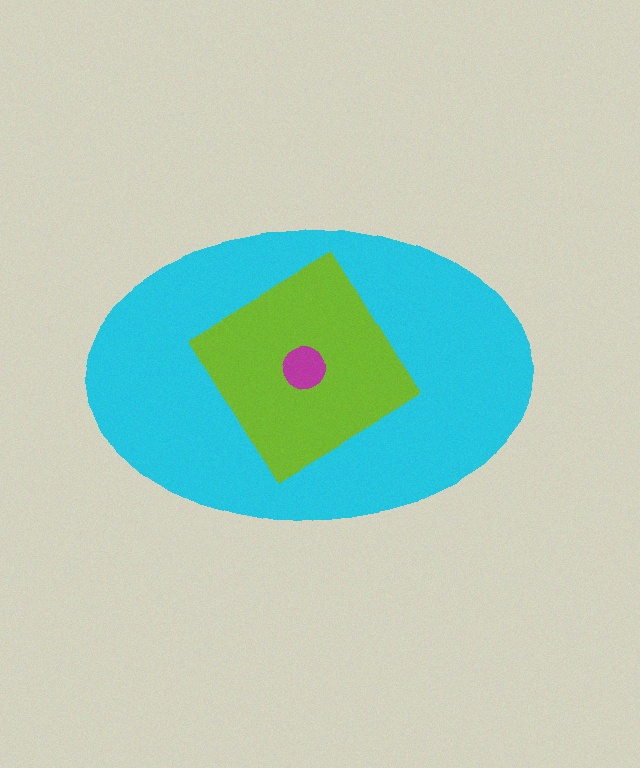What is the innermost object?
The magenta circle.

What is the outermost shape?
The cyan ellipse.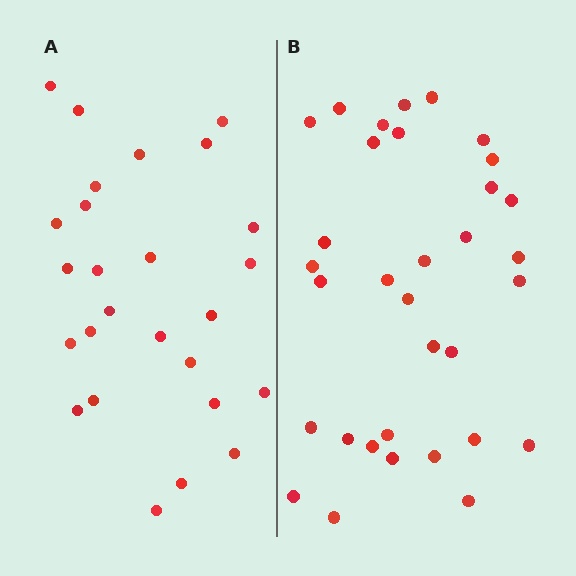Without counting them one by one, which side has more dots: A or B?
Region B (the right region) has more dots.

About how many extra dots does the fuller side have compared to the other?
Region B has roughly 8 or so more dots than region A.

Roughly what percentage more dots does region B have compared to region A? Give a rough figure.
About 25% more.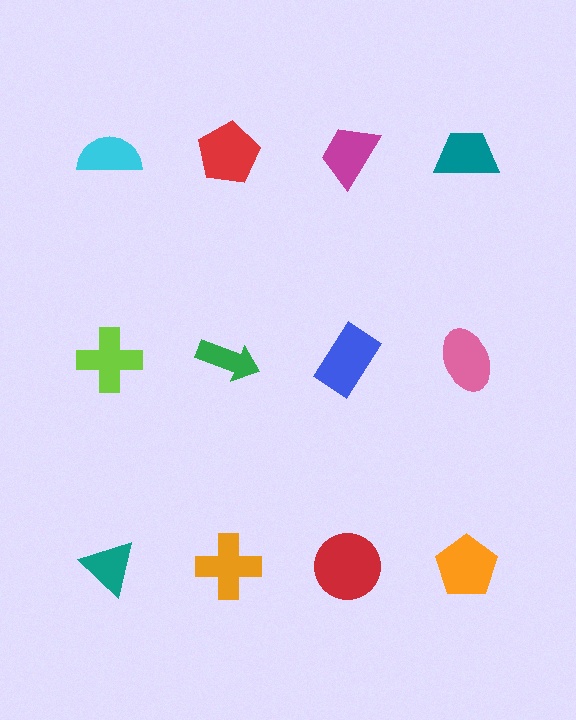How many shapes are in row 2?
4 shapes.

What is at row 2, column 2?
A green arrow.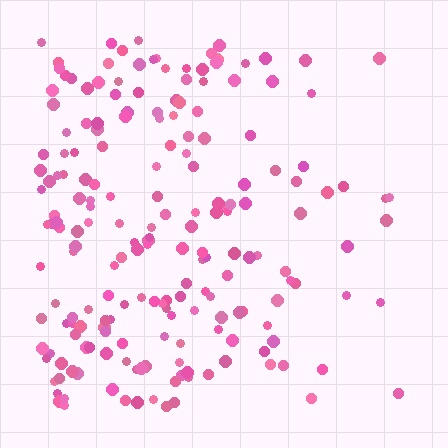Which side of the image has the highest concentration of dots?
The left.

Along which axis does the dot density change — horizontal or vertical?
Horizontal.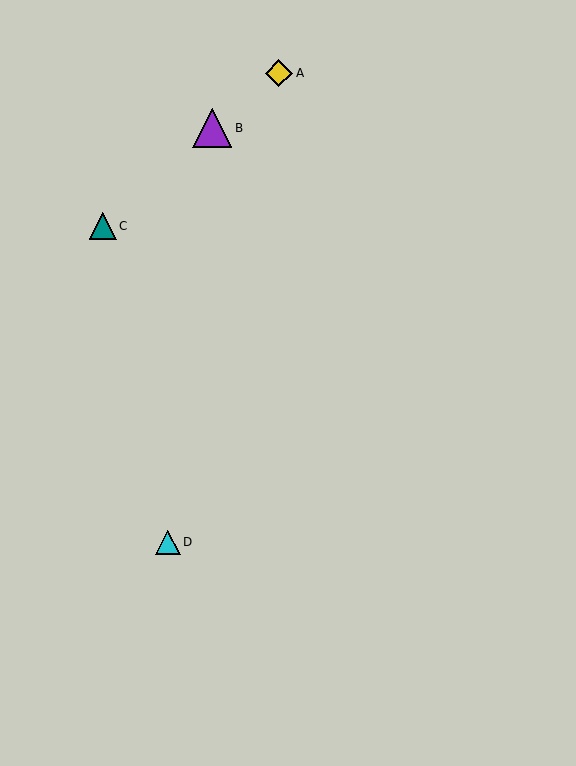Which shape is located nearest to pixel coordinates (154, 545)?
The cyan triangle (labeled D) at (168, 543) is nearest to that location.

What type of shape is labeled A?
Shape A is a yellow diamond.